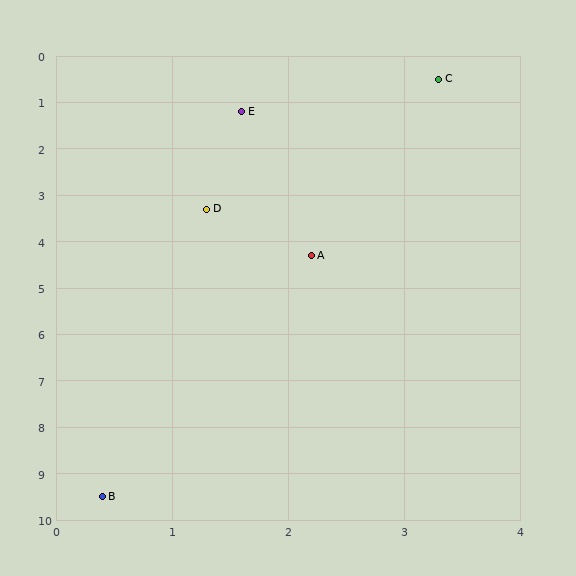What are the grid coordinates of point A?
Point A is at approximately (2.2, 4.3).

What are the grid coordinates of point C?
Point C is at approximately (3.3, 0.5).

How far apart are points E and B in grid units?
Points E and B are about 8.4 grid units apart.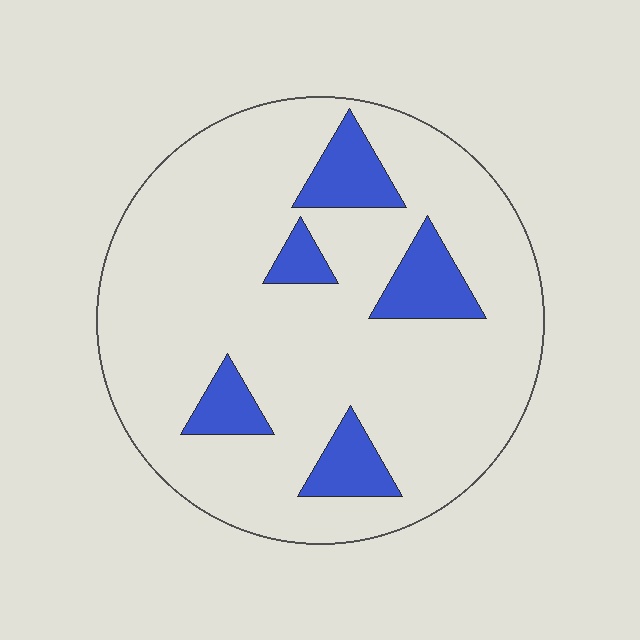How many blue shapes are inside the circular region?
5.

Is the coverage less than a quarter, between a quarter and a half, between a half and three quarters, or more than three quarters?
Less than a quarter.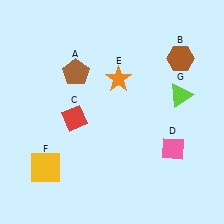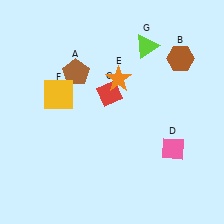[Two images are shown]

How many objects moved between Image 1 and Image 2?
3 objects moved between the two images.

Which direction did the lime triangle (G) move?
The lime triangle (G) moved up.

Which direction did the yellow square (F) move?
The yellow square (F) moved up.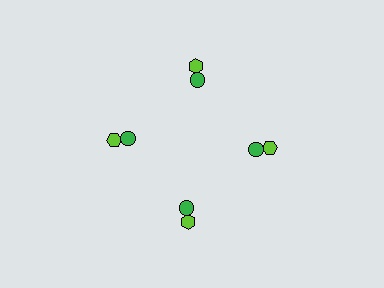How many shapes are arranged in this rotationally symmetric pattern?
There are 8 shapes, arranged in 4 groups of 2.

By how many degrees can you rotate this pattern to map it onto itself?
The pattern maps onto itself every 90 degrees of rotation.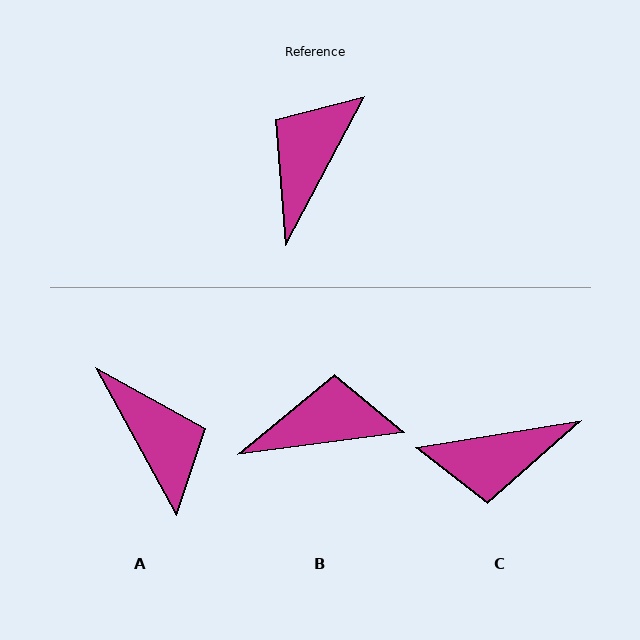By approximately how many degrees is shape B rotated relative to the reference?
Approximately 55 degrees clockwise.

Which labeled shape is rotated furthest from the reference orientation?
C, about 127 degrees away.